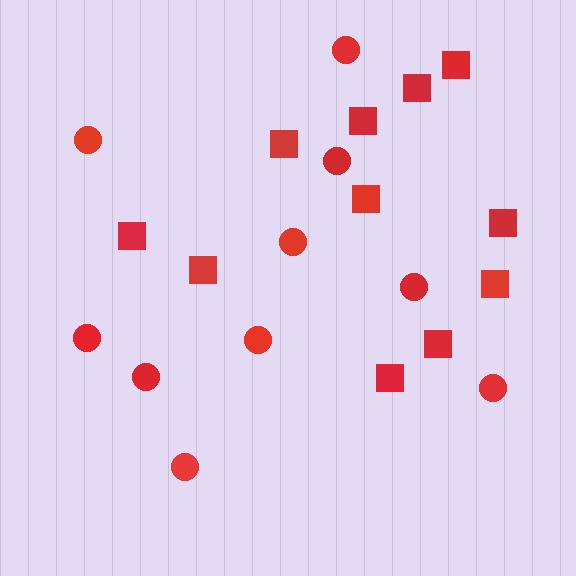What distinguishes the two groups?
There are 2 groups: one group of circles (10) and one group of squares (11).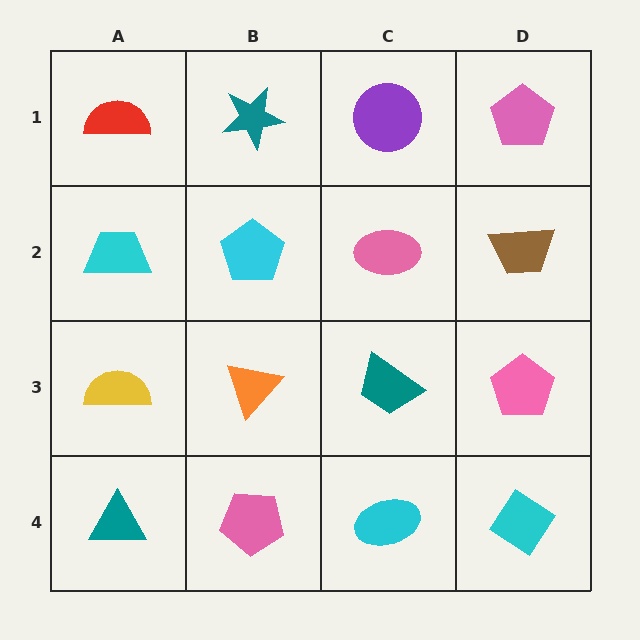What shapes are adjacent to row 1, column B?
A cyan pentagon (row 2, column B), a red semicircle (row 1, column A), a purple circle (row 1, column C).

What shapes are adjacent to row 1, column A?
A cyan trapezoid (row 2, column A), a teal star (row 1, column B).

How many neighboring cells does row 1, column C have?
3.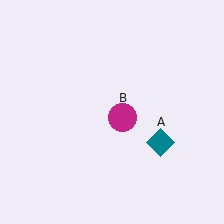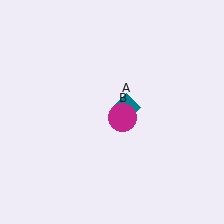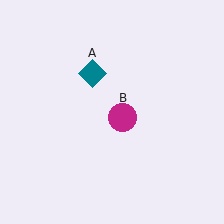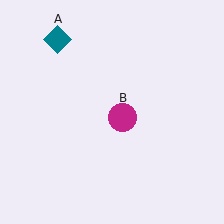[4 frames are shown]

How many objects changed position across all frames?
1 object changed position: teal diamond (object A).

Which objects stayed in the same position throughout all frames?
Magenta circle (object B) remained stationary.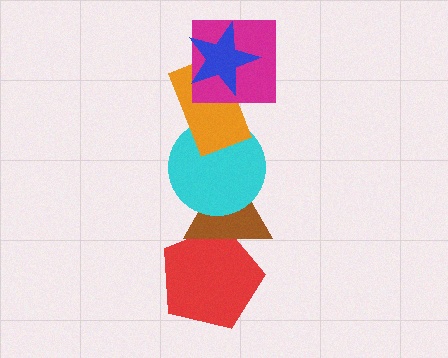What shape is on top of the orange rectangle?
The magenta square is on top of the orange rectangle.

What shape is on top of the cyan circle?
The orange rectangle is on top of the cyan circle.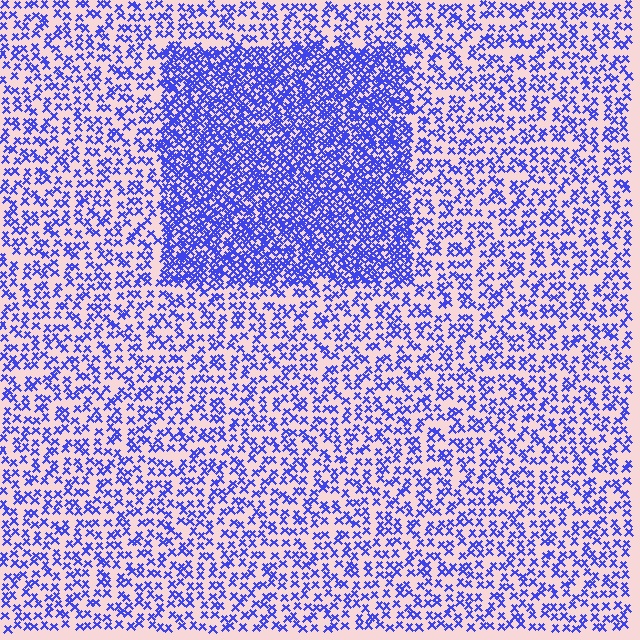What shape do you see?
I see a rectangle.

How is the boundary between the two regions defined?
The boundary is defined by a change in element density (approximately 2.4x ratio). All elements are the same color, size, and shape.